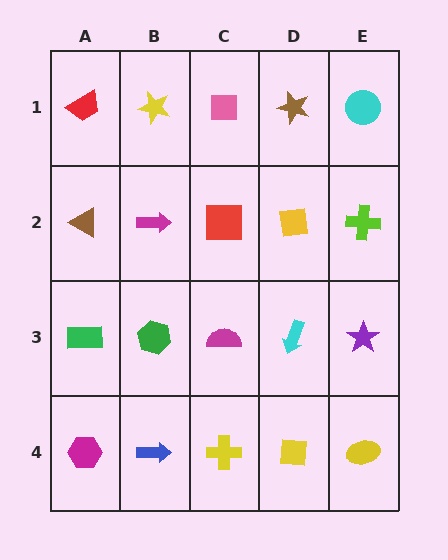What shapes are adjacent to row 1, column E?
A lime cross (row 2, column E), a brown star (row 1, column D).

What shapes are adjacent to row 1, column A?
A brown triangle (row 2, column A), a yellow star (row 1, column B).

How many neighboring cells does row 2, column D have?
4.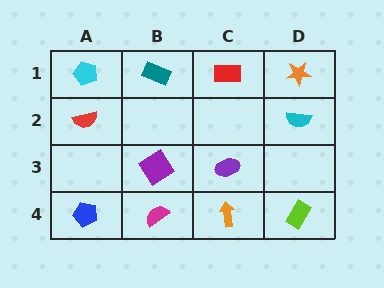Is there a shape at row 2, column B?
No, that cell is empty.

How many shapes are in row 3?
2 shapes.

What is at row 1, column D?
An orange star.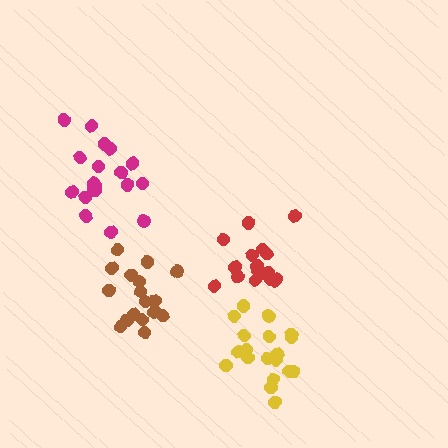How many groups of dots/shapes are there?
There are 4 groups.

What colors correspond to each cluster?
The clusters are colored: magenta, yellow, brown, red.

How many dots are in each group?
Group 1: 19 dots, Group 2: 19 dots, Group 3: 19 dots, Group 4: 17 dots (74 total).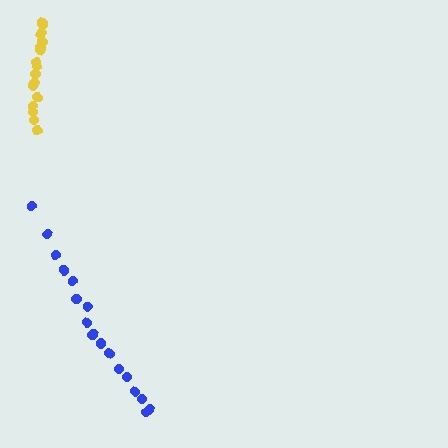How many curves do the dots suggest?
There are 2 distinct paths.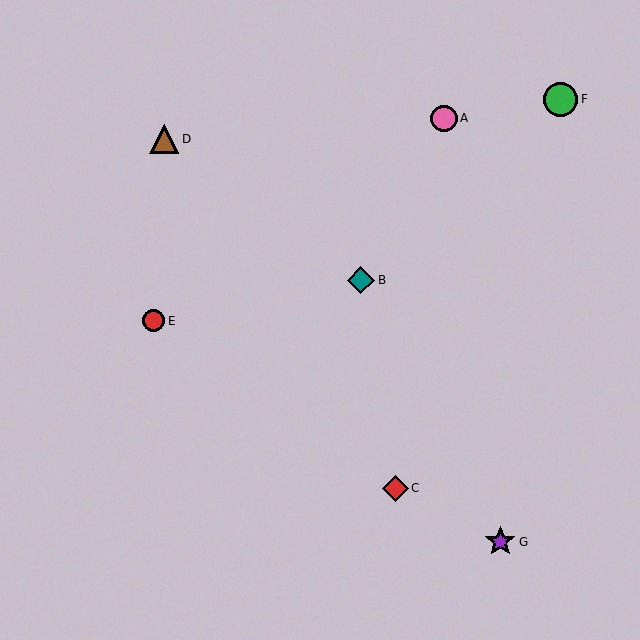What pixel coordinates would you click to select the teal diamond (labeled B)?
Click at (361, 280) to select the teal diamond B.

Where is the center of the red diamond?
The center of the red diamond is at (395, 488).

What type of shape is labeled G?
Shape G is a purple star.